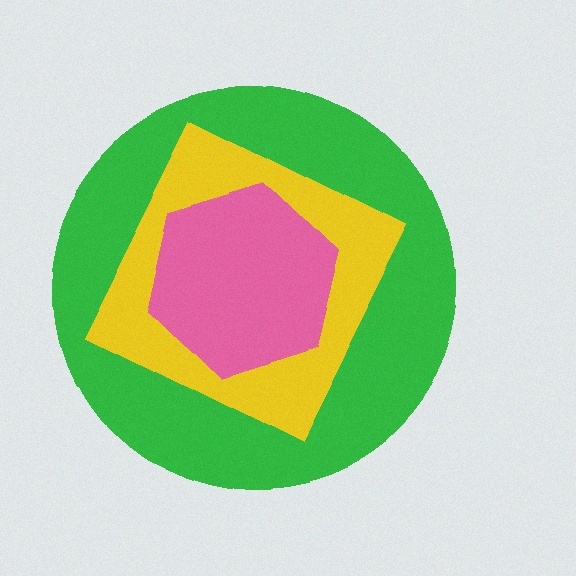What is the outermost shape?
The green circle.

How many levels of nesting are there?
3.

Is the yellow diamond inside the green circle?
Yes.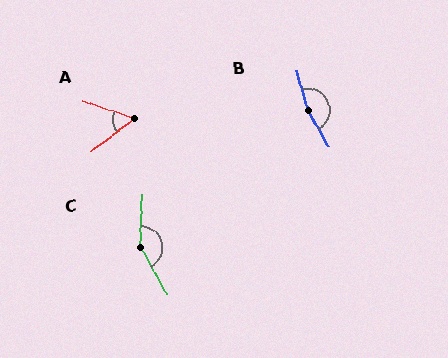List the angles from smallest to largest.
A (56°), C (149°), B (166°).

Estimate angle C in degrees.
Approximately 149 degrees.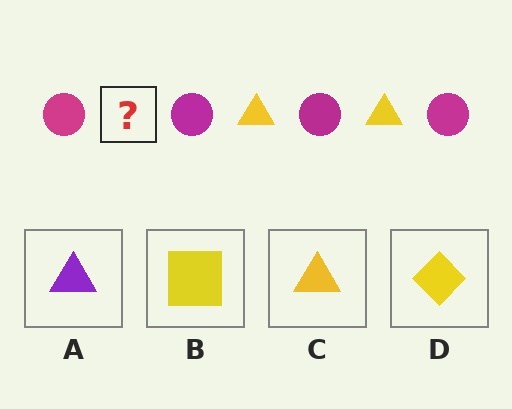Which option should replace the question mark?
Option C.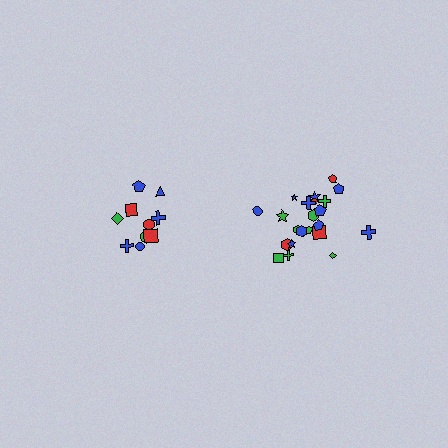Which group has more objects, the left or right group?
The right group.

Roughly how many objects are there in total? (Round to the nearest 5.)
Roughly 30 objects in total.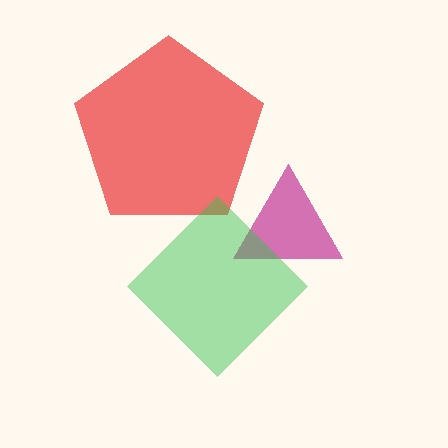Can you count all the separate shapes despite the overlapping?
Yes, there are 3 separate shapes.